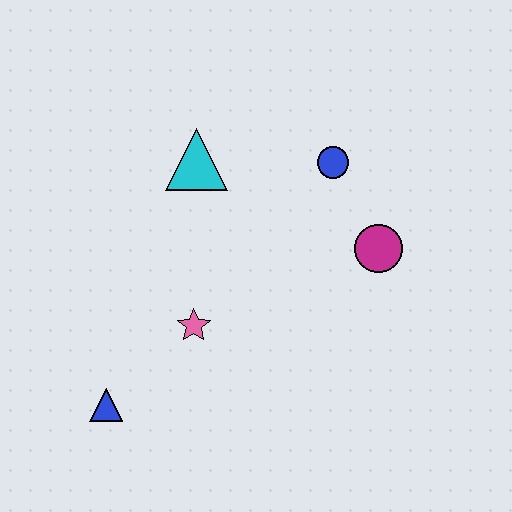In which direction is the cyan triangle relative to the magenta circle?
The cyan triangle is to the left of the magenta circle.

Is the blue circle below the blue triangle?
No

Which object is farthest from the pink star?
The blue circle is farthest from the pink star.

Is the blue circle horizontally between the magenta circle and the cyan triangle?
Yes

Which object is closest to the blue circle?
The magenta circle is closest to the blue circle.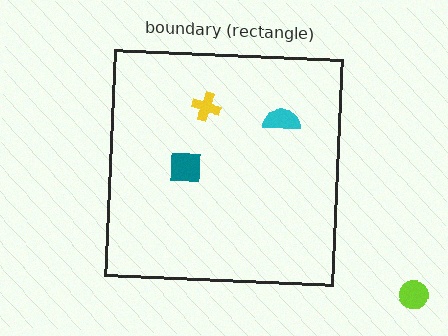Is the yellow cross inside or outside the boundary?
Inside.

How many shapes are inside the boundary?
3 inside, 1 outside.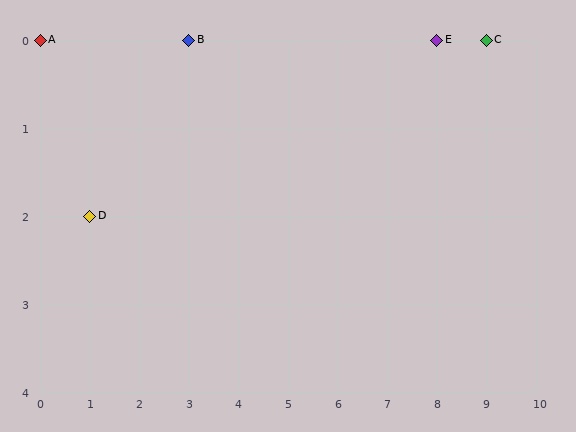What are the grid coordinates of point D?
Point D is at grid coordinates (1, 2).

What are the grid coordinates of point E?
Point E is at grid coordinates (8, 0).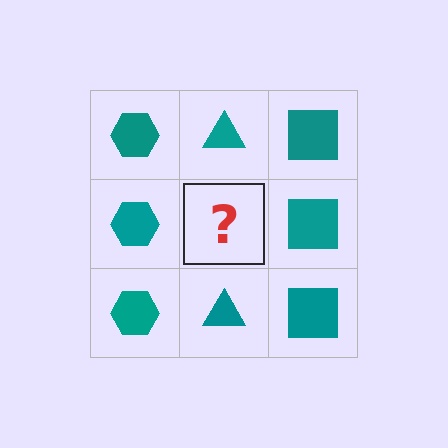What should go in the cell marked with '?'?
The missing cell should contain a teal triangle.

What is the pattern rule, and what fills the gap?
The rule is that each column has a consistent shape. The gap should be filled with a teal triangle.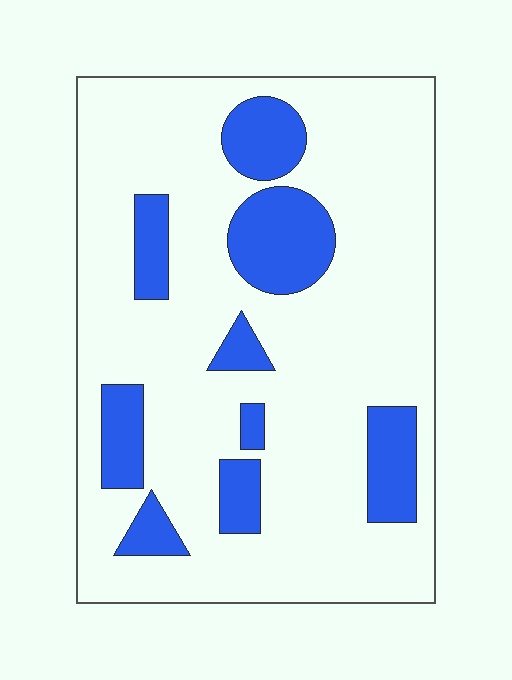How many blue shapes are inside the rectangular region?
9.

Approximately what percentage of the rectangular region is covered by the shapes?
Approximately 20%.